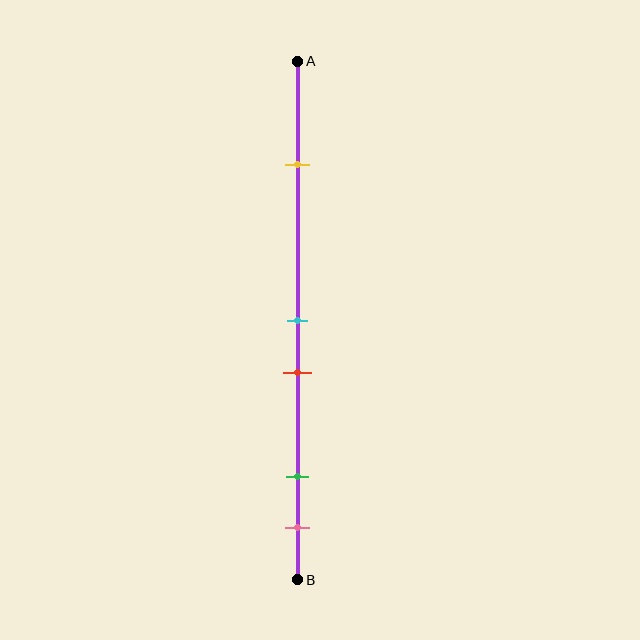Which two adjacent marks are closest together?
The cyan and red marks are the closest adjacent pair.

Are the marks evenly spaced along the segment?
No, the marks are not evenly spaced.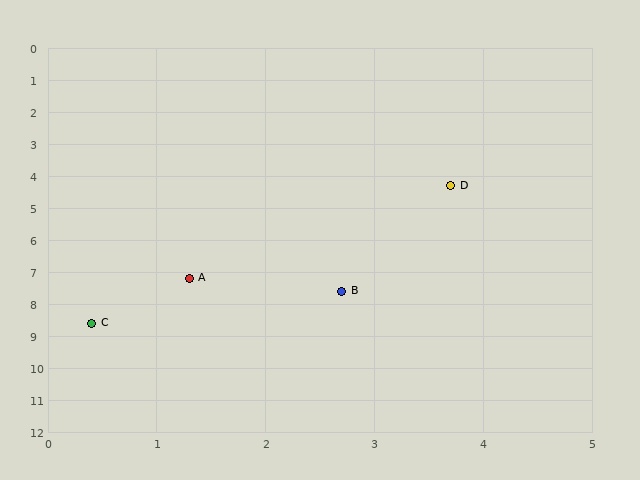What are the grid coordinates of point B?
Point B is at approximately (2.7, 7.6).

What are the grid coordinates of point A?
Point A is at approximately (1.3, 7.2).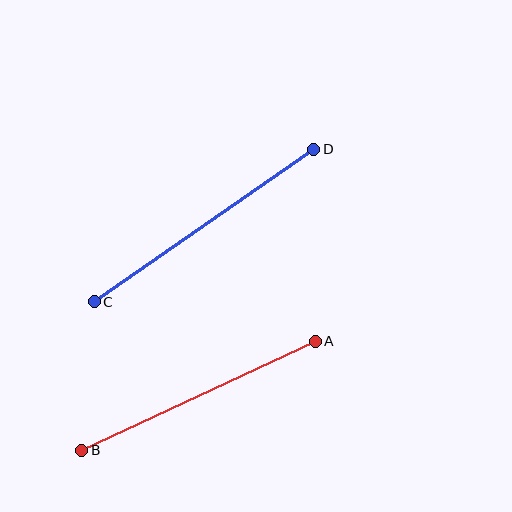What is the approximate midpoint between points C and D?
The midpoint is at approximately (204, 225) pixels.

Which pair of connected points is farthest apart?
Points C and D are farthest apart.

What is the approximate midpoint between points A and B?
The midpoint is at approximately (198, 396) pixels.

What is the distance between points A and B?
The distance is approximately 257 pixels.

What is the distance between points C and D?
The distance is approximately 267 pixels.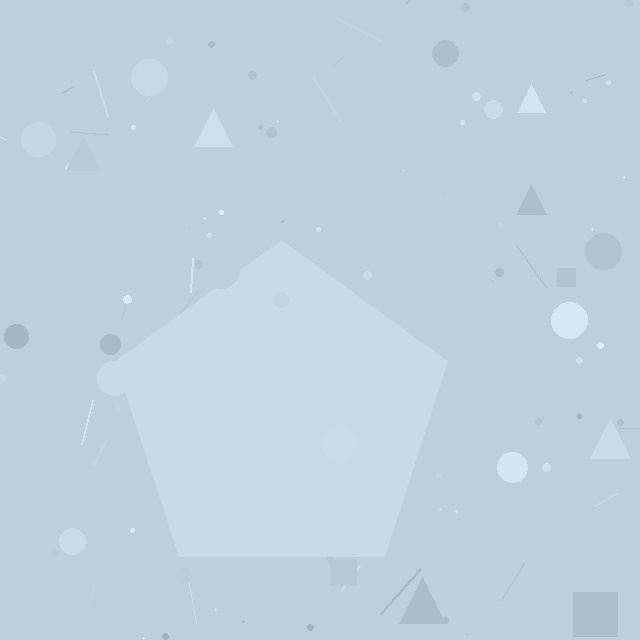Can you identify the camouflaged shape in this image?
The camouflaged shape is a pentagon.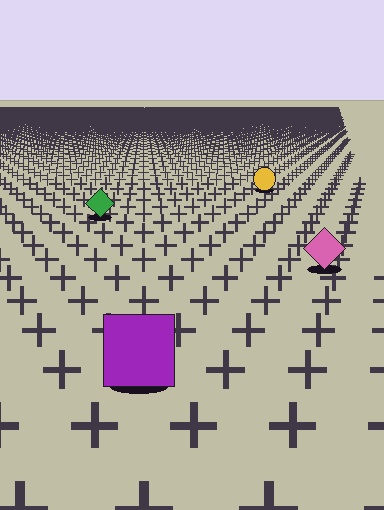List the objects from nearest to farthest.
From nearest to farthest: the purple square, the pink diamond, the green diamond, the yellow circle.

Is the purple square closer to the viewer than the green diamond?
Yes. The purple square is closer — you can tell from the texture gradient: the ground texture is coarser near it.